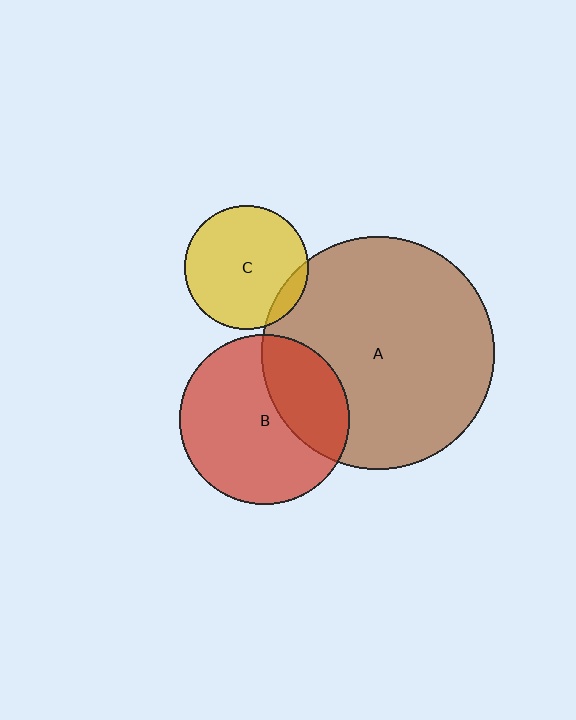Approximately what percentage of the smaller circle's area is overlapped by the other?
Approximately 10%.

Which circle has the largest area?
Circle A (brown).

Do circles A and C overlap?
Yes.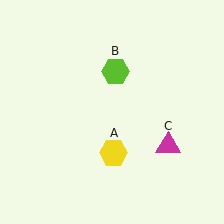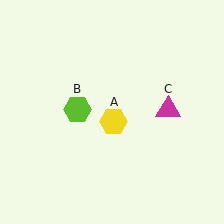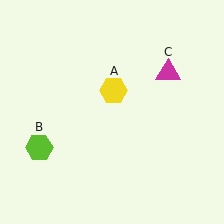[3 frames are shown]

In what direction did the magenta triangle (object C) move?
The magenta triangle (object C) moved up.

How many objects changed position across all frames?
3 objects changed position: yellow hexagon (object A), lime hexagon (object B), magenta triangle (object C).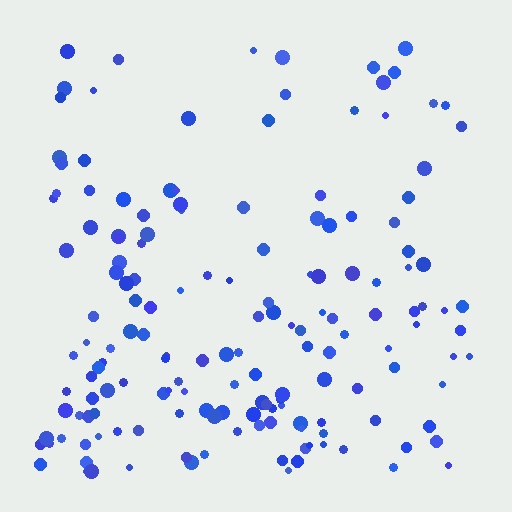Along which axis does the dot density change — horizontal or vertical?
Vertical.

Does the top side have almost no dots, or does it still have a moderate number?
Still a moderate number, just noticeably fewer than the bottom.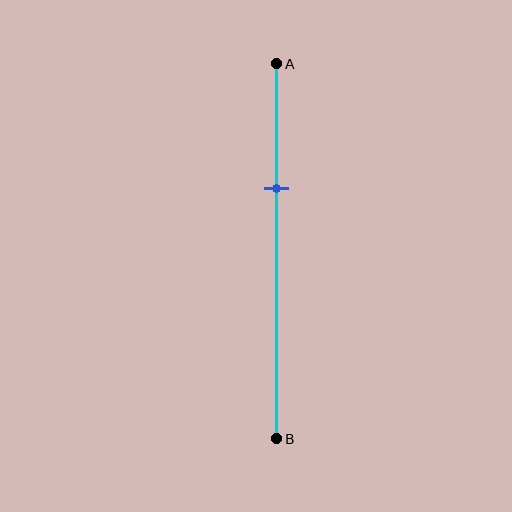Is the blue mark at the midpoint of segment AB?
No, the mark is at about 35% from A, not at the 50% midpoint.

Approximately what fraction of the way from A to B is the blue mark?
The blue mark is approximately 35% of the way from A to B.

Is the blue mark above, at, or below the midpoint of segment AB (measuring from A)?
The blue mark is above the midpoint of segment AB.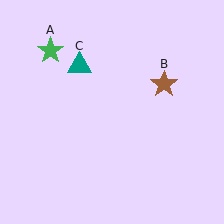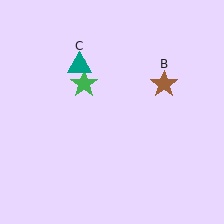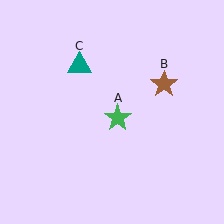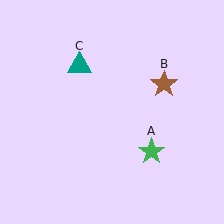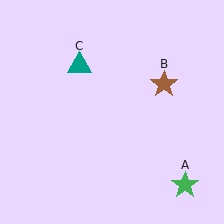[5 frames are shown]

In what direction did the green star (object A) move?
The green star (object A) moved down and to the right.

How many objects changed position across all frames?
1 object changed position: green star (object A).